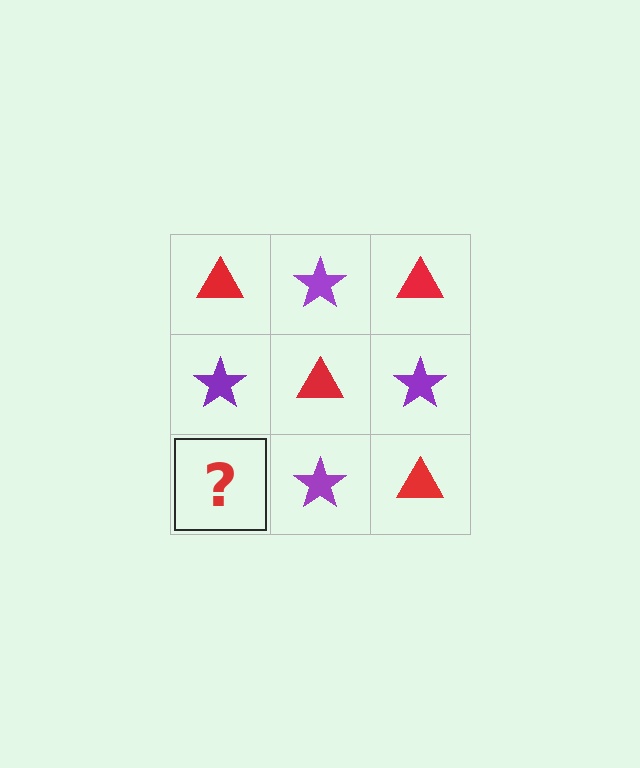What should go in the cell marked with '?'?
The missing cell should contain a red triangle.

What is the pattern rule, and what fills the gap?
The rule is that it alternates red triangle and purple star in a checkerboard pattern. The gap should be filled with a red triangle.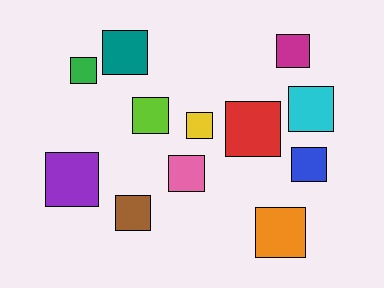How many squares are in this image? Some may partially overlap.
There are 12 squares.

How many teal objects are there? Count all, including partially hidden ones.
There is 1 teal object.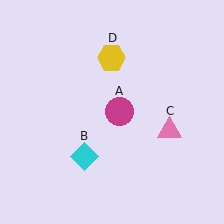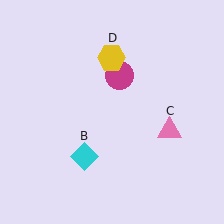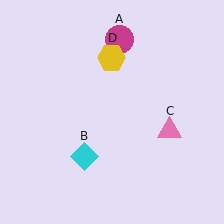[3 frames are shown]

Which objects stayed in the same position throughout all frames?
Cyan diamond (object B) and pink triangle (object C) and yellow hexagon (object D) remained stationary.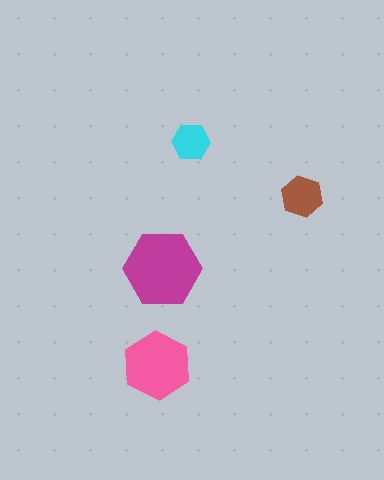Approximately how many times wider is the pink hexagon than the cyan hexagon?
About 2 times wider.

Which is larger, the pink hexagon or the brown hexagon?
The pink one.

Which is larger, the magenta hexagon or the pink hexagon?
The magenta one.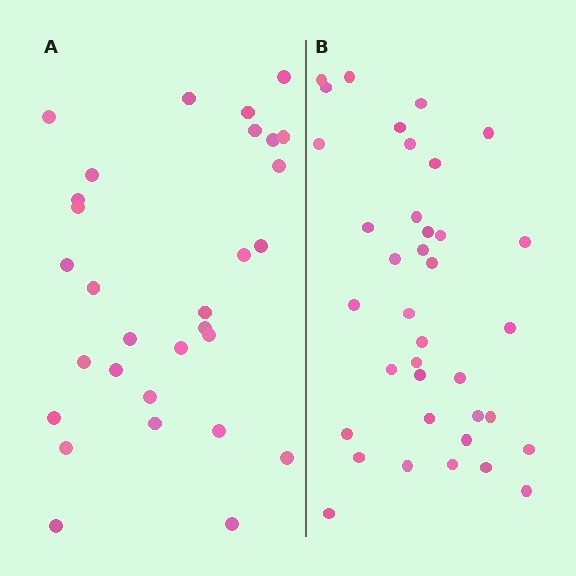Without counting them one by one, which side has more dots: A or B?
Region B (the right region) has more dots.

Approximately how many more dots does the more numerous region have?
Region B has roughly 8 or so more dots than region A.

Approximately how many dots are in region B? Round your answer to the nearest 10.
About 40 dots. (The exact count is 37, which rounds to 40.)